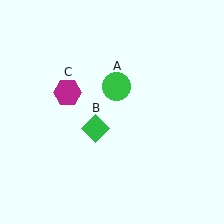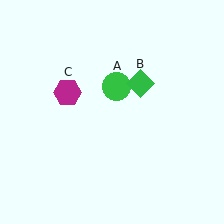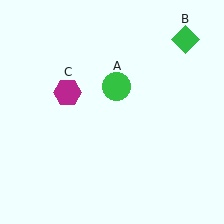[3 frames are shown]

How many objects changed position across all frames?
1 object changed position: green diamond (object B).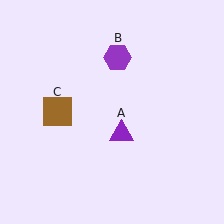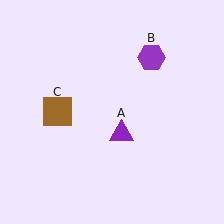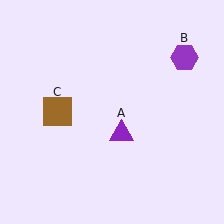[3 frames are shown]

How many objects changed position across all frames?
1 object changed position: purple hexagon (object B).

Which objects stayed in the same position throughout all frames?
Purple triangle (object A) and brown square (object C) remained stationary.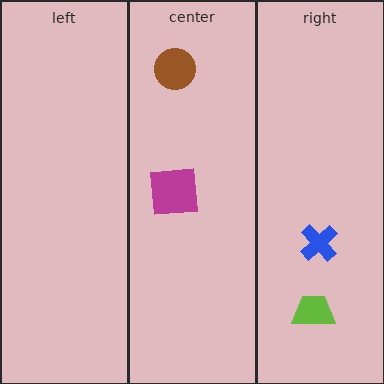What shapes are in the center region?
The magenta square, the brown circle.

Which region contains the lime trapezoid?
The right region.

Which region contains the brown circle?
The center region.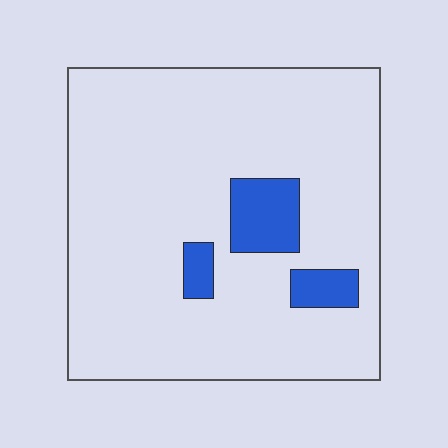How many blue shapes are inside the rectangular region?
3.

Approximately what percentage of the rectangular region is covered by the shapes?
Approximately 10%.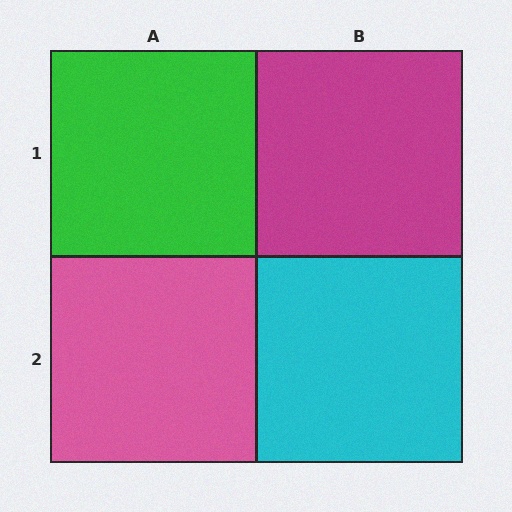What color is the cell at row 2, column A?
Pink.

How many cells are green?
1 cell is green.